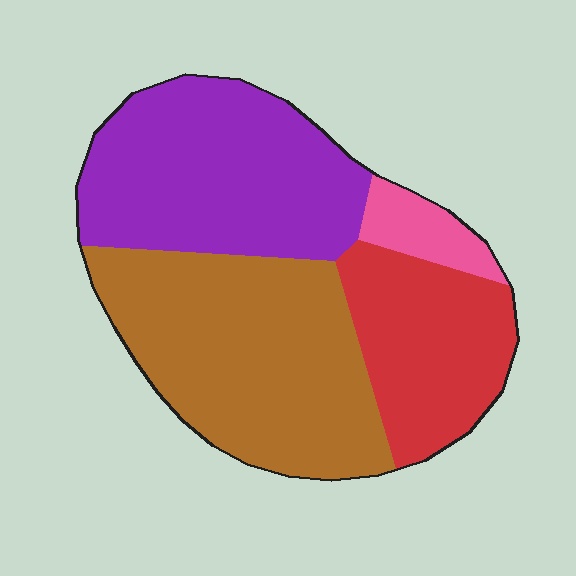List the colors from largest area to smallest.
From largest to smallest: brown, purple, red, pink.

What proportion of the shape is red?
Red covers 21% of the shape.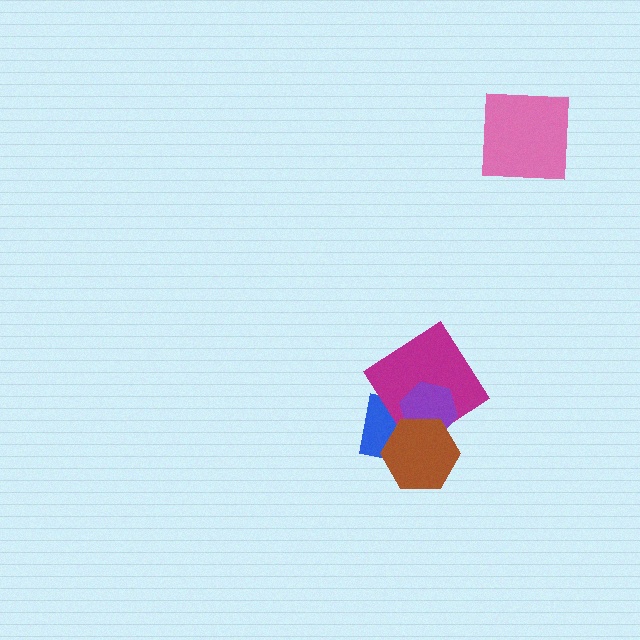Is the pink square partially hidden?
No, no other shape covers it.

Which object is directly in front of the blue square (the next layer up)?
The magenta diamond is directly in front of the blue square.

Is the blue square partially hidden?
Yes, it is partially covered by another shape.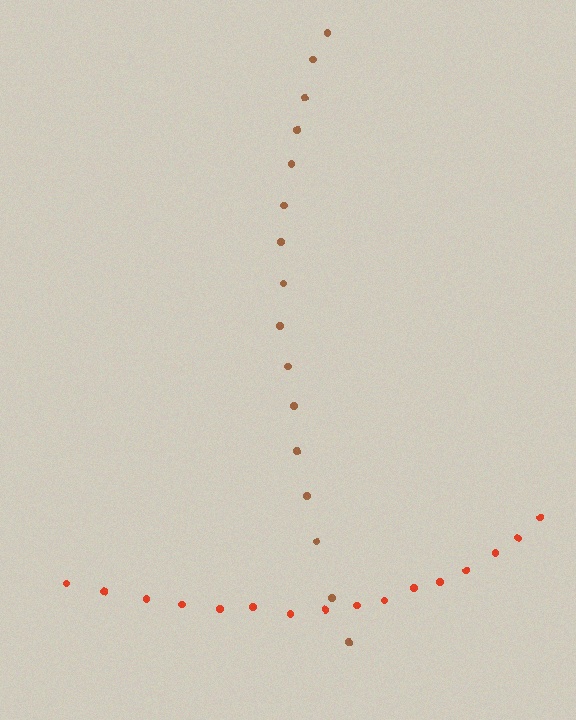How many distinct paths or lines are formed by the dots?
There are 2 distinct paths.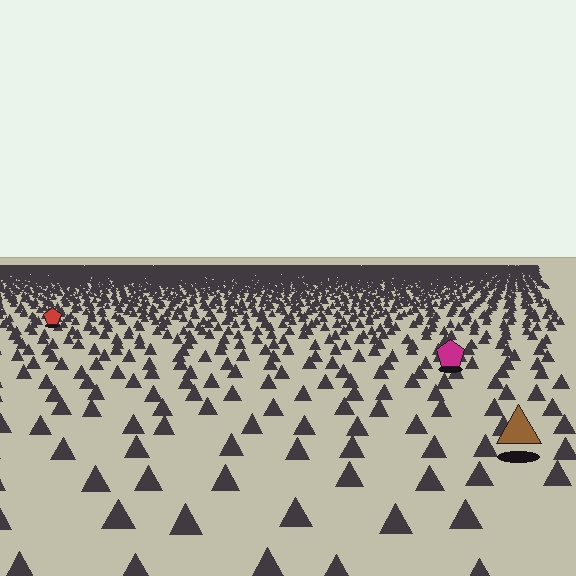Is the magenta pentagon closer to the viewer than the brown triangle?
No. The brown triangle is closer — you can tell from the texture gradient: the ground texture is coarser near it.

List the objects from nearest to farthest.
From nearest to farthest: the brown triangle, the magenta pentagon, the red pentagon.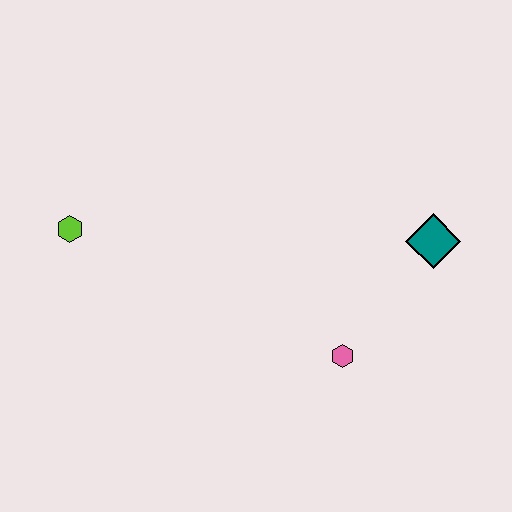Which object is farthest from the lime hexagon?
The teal diamond is farthest from the lime hexagon.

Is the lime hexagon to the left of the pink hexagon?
Yes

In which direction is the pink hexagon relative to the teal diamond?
The pink hexagon is below the teal diamond.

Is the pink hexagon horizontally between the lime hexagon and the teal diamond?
Yes